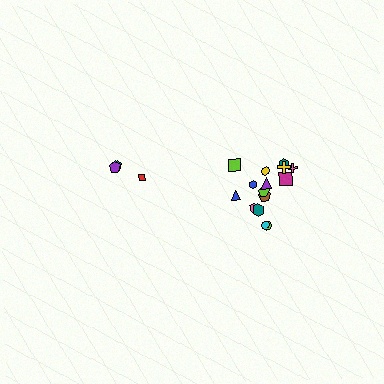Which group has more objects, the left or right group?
The right group.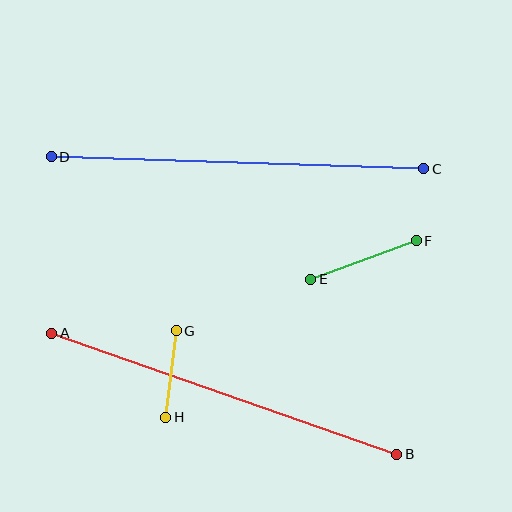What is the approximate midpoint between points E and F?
The midpoint is at approximately (364, 260) pixels.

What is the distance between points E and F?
The distance is approximately 112 pixels.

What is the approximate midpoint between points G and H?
The midpoint is at approximately (171, 374) pixels.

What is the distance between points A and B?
The distance is approximately 366 pixels.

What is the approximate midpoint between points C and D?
The midpoint is at approximately (237, 163) pixels.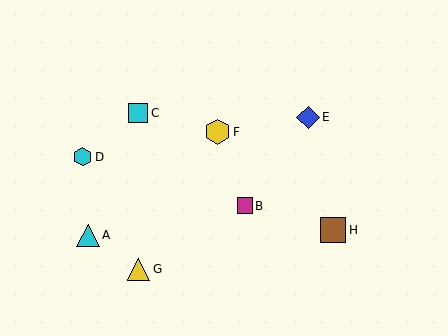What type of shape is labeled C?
Shape C is a cyan square.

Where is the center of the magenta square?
The center of the magenta square is at (245, 206).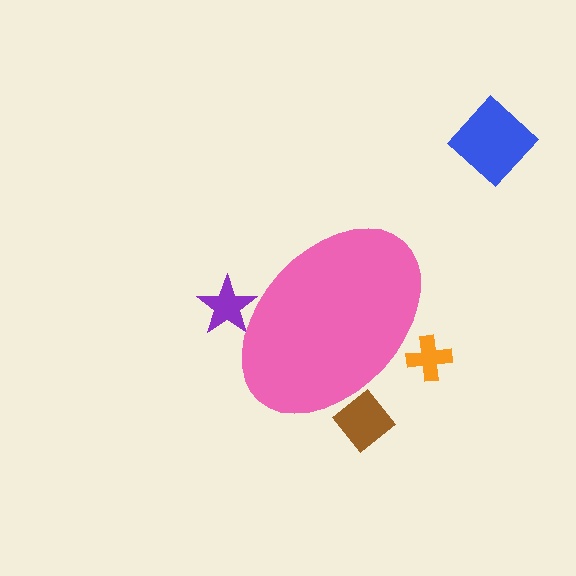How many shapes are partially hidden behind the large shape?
3 shapes are partially hidden.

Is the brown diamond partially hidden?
Yes, the brown diamond is partially hidden behind the pink ellipse.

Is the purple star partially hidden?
Yes, the purple star is partially hidden behind the pink ellipse.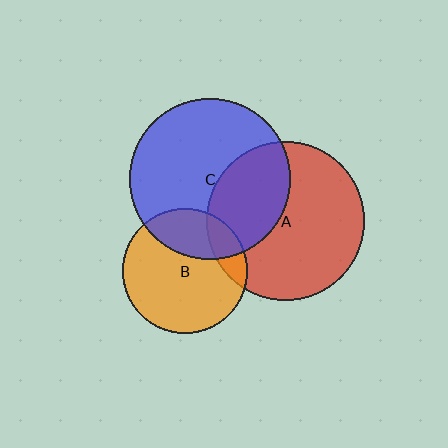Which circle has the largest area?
Circle C (blue).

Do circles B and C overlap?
Yes.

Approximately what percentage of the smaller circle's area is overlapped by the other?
Approximately 30%.